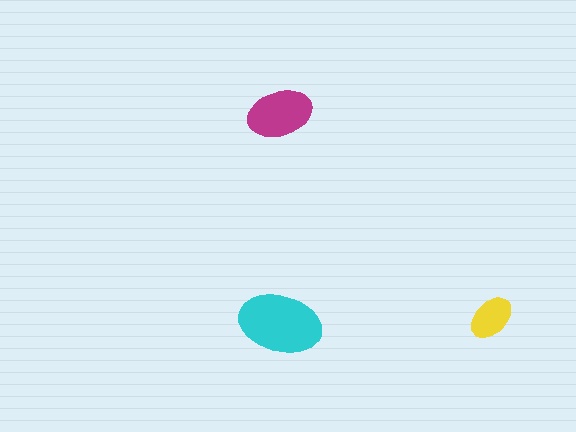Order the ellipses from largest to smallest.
the cyan one, the magenta one, the yellow one.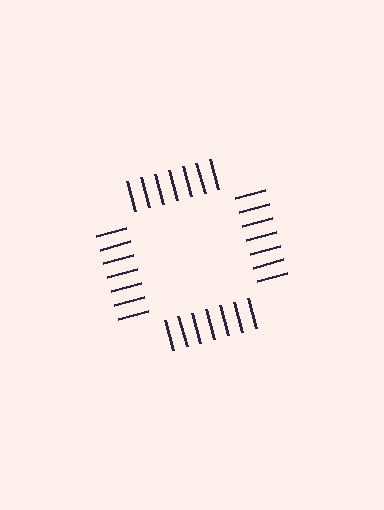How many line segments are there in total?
28 — 7 along each of the 4 edges.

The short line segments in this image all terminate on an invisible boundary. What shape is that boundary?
An illusory square — the line segments terminate on its edges but no continuous stroke is drawn.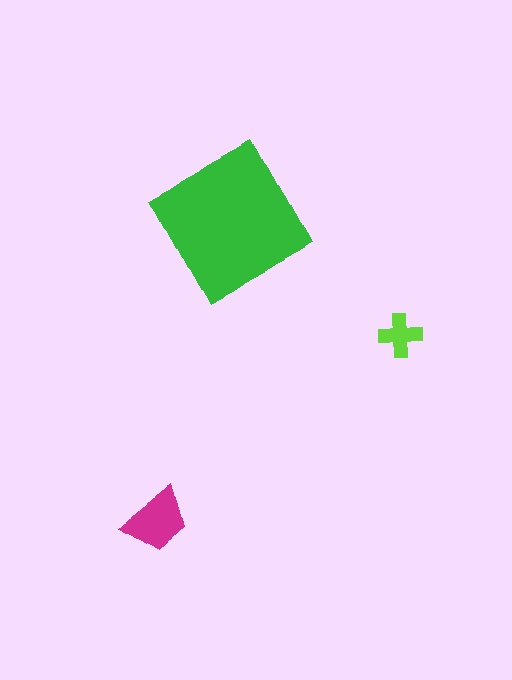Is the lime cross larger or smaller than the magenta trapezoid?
Smaller.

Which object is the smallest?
The lime cross.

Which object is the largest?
The green square.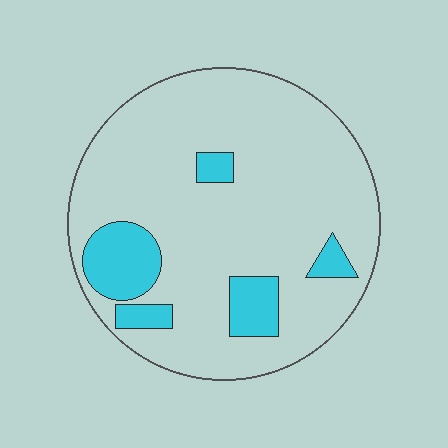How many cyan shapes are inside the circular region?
5.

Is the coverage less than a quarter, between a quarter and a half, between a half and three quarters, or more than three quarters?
Less than a quarter.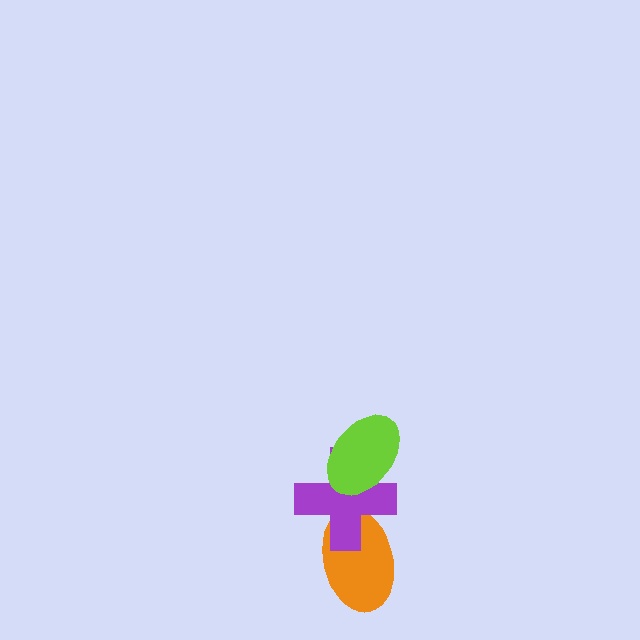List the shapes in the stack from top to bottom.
From top to bottom: the lime ellipse, the purple cross, the orange ellipse.